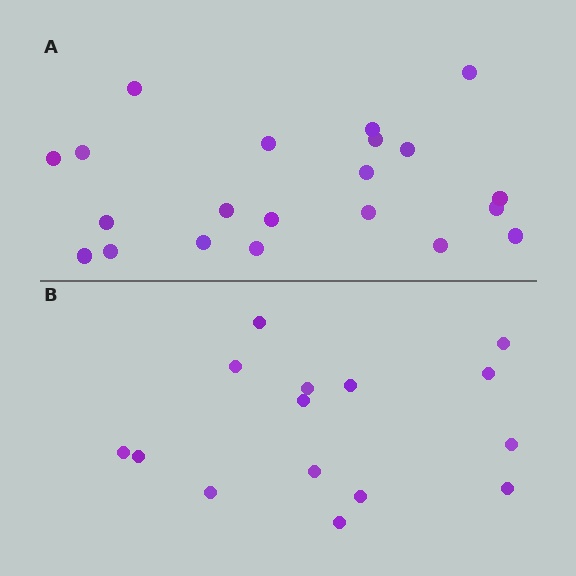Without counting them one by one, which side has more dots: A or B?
Region A (the top region) has more dots.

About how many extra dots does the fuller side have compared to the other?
Region A has about 6 more dots than region B.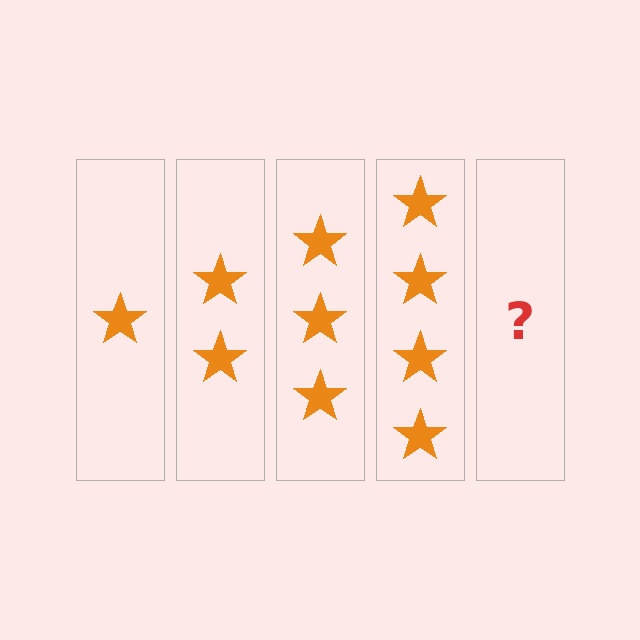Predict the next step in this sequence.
The next step is 5 stars.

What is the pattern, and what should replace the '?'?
The pattern is that each step adds one more star. The '?' should be 5 stars.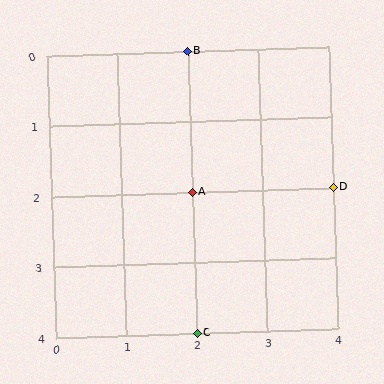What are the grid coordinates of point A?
Point A is at grid coordinates (2, 2).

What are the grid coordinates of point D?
Point D is at grid coordinates (4, 2).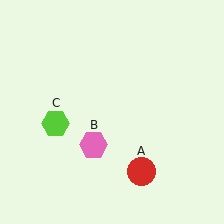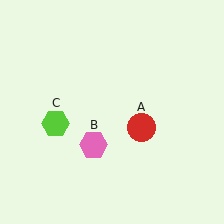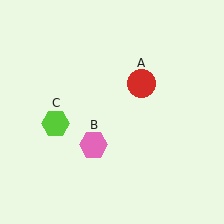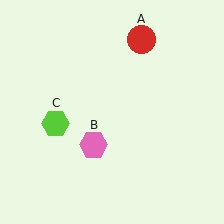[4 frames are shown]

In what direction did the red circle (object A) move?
The red circle (object A) moved up.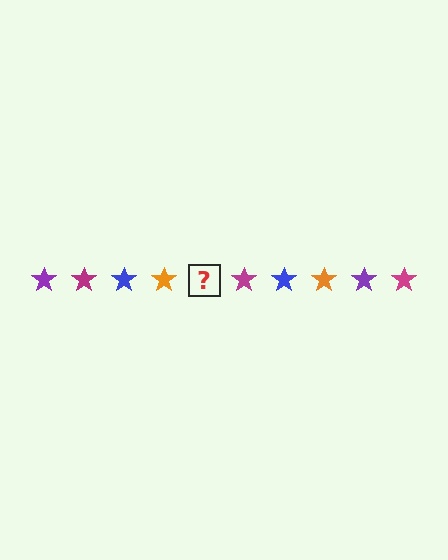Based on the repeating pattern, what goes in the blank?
The blank should be a purple star.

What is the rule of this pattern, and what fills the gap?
The rule is that the pattern cycles through purple, magenta, blue, orange stars. The gap should be filled with a purple star.